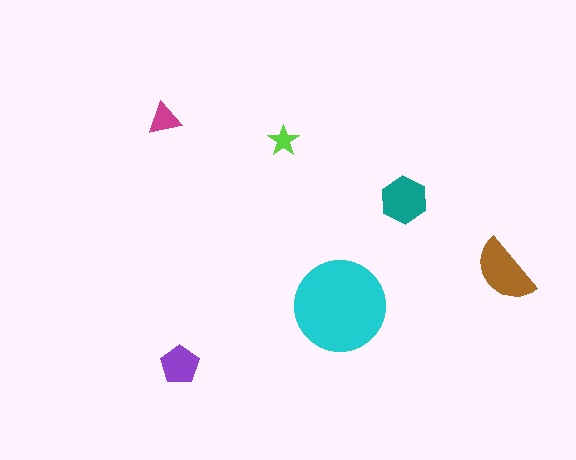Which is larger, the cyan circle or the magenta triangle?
The cyan circle.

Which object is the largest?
The cyan circle.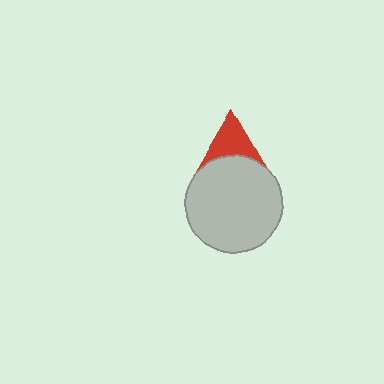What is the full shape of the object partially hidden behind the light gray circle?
The partially hidden object is a red triangle.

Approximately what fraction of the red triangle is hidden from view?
Roughly 62% of the red triangle is hidden behind the light gray circle.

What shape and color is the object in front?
The object in front is a light gray circle.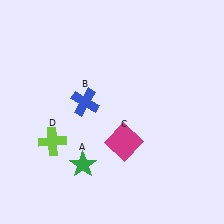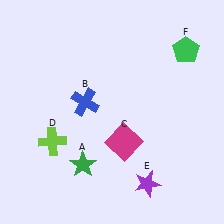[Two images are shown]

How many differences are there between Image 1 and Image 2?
There are 2 differences between the two images.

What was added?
A purple star (E), a green pentagon (F) were added in Image 2.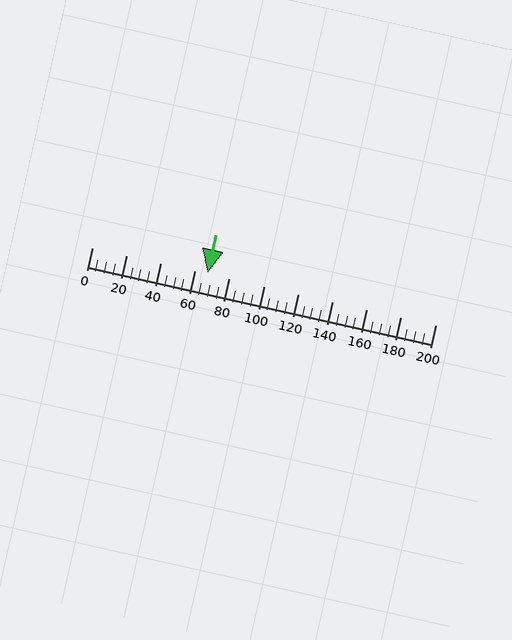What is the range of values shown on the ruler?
The ruler shows values from 0 to 200.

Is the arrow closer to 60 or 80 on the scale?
The arrow is closer to 60.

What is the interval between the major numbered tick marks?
The major tick marks are spaced 20 units apart.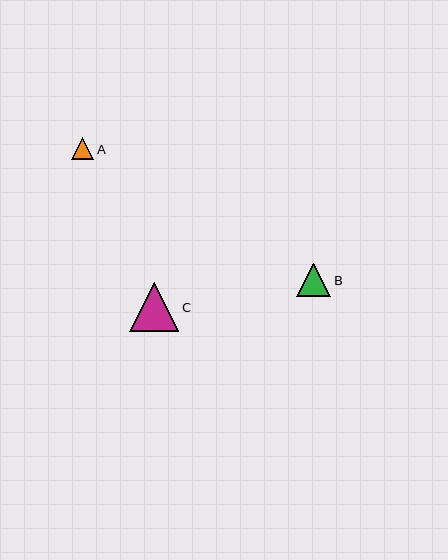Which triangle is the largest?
Triangle C is the largest with a size of approximately 49 pixels.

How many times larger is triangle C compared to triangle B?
Triangle C is approximately 1.5 times the size of triangle B.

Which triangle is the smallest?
Triangle A is the smallest with a size of approximately 23 pixels.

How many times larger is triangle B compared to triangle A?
Triangle B is approximately 1.5 times the size of triangle A.